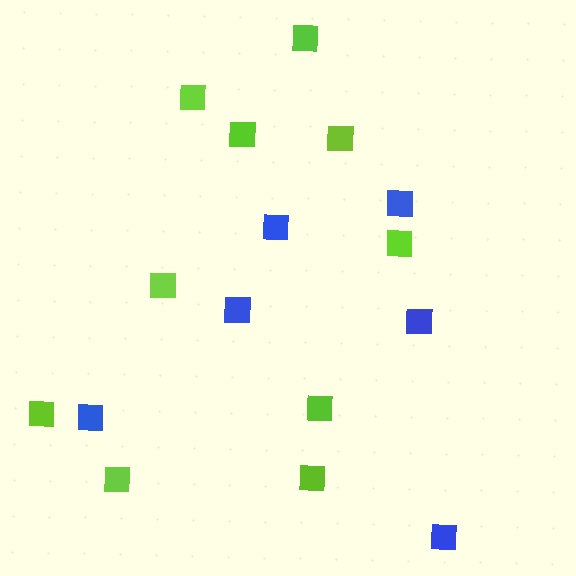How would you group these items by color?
There are 2 groups: one group of blue squares (6) and one group of lime squares (10).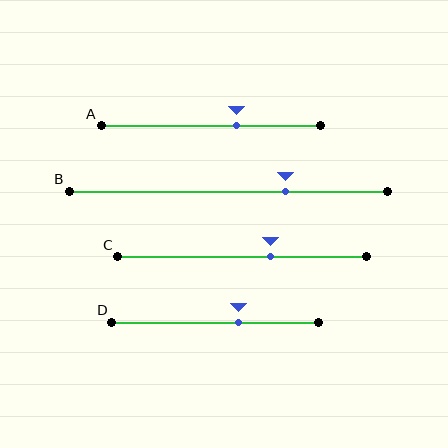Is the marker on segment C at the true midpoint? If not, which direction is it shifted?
No, the marker on segment C is shifted to the right by about 11% of the segment length.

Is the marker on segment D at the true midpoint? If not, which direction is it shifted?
No, the marker on segment D is shifted to the right by about 11% of the segment length.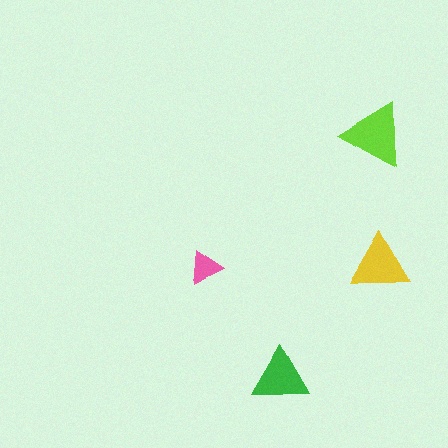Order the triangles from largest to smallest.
the lime one, the yellow one, the green one, the pink one.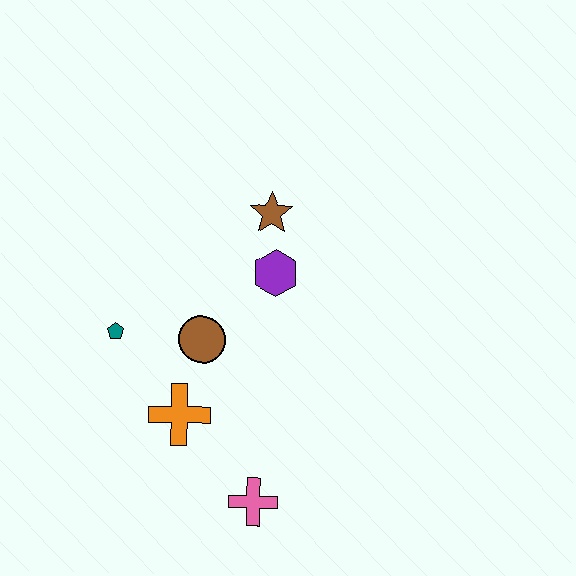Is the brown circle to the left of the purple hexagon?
Yes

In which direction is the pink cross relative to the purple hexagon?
The pink cross is below the purple hexagon.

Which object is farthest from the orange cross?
The brown star is farthest from the orange cross.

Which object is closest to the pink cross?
The orange cross is closest to the pink cross.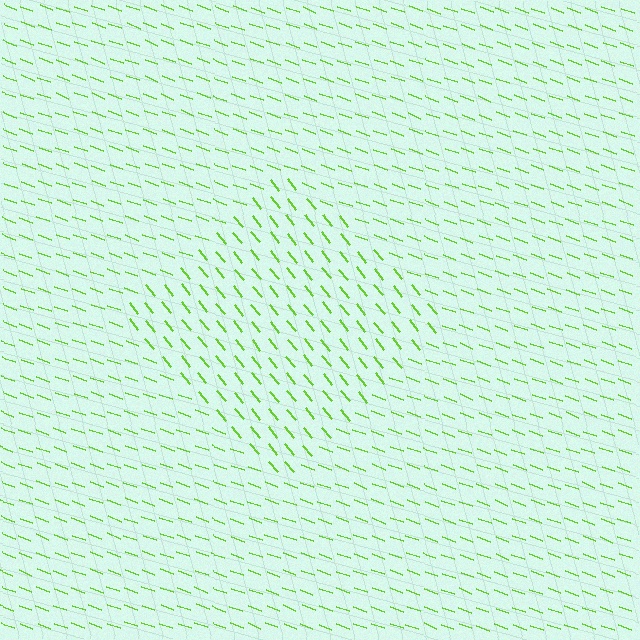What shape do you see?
I see a diamond.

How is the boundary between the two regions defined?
The boundary is defined purely by a change in line orientation (approximately 31 degrees difference). All lines are the same color and thickness.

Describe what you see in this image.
The image is filled with small lime line segments. A diamond region in the image has lines oriented differently from the surrounding lines, creating a visible texture boundary.